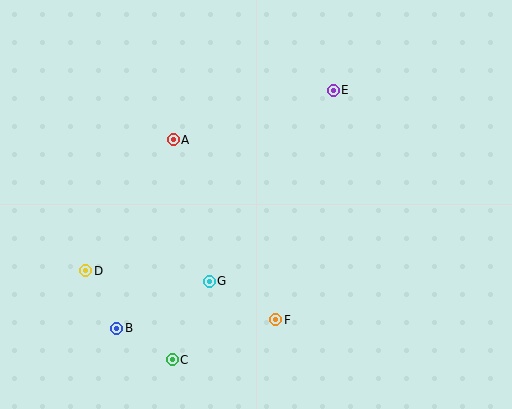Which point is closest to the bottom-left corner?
Point B is closest to the bottom-left corner.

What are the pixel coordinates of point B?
Point B is at (117, 328).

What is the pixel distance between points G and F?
The distance between G and F is 77 pixels.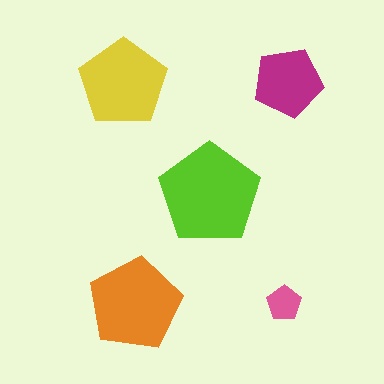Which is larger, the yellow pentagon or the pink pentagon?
The yellow one.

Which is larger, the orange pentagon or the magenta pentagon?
The orange one.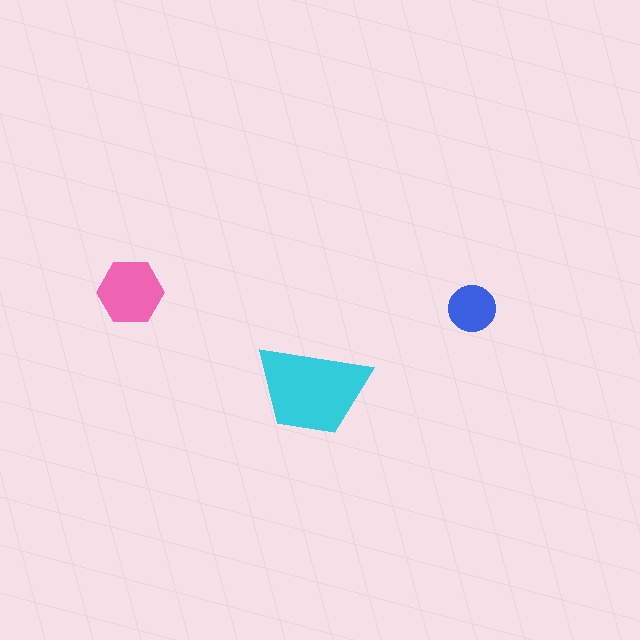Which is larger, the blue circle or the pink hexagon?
The pink hexagon.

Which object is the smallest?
The blue circle.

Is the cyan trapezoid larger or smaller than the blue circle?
Larger.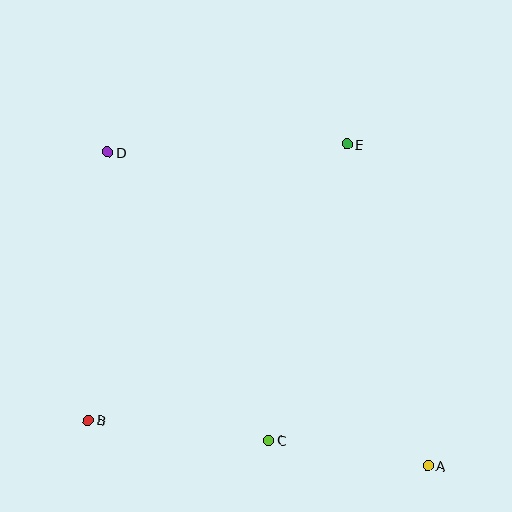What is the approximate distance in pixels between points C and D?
The distance between C and D is approximately 330 pixels.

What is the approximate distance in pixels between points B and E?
The distance between B and E is approximately 378 pixels.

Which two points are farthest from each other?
Points A and D are farthest from each other.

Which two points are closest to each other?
Points A and C are closest to each other.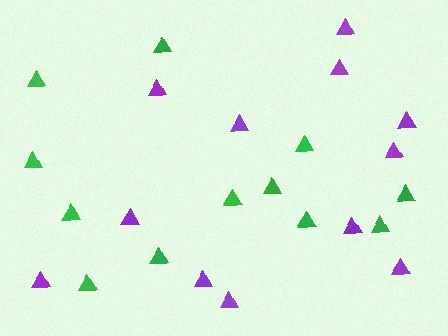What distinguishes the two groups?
There are 2 groups: one group of green triangles (12) and one group of purple triangles (12).